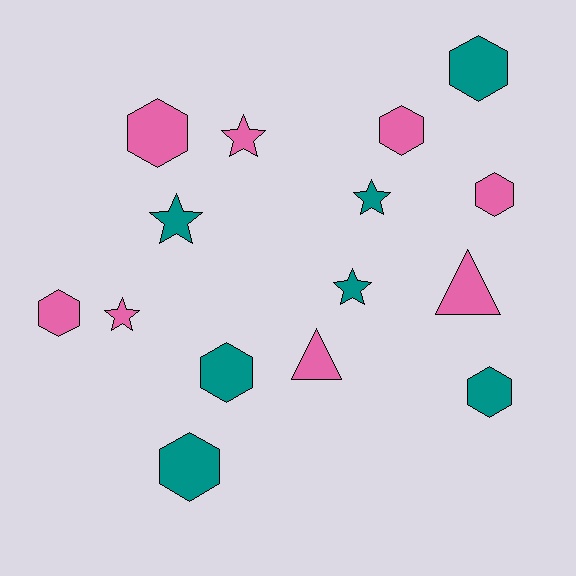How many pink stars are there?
There are 2 pink stars.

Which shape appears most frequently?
Hexagon, with 8 objects.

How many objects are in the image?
There are 15 objects.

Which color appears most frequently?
Pink, with 8 objects.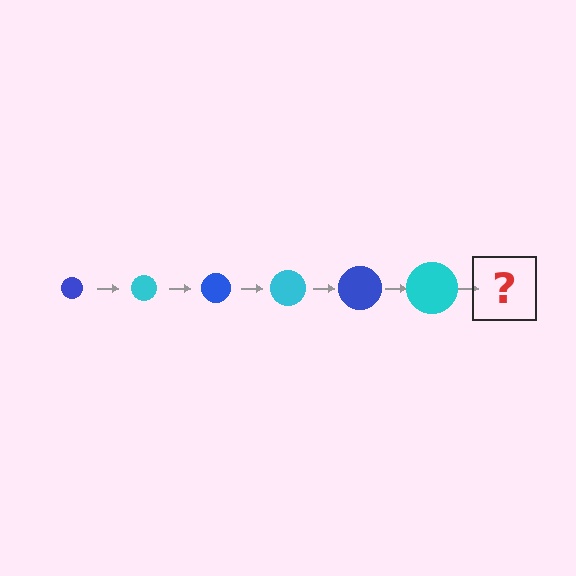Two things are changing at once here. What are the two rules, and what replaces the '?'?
The two rules are that the circle grows larger each step and the color cycles through blue and cyan. The '?' should be a blue circle, larger than the previous one.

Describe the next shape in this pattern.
It should be a blue circle, larger than the previous one.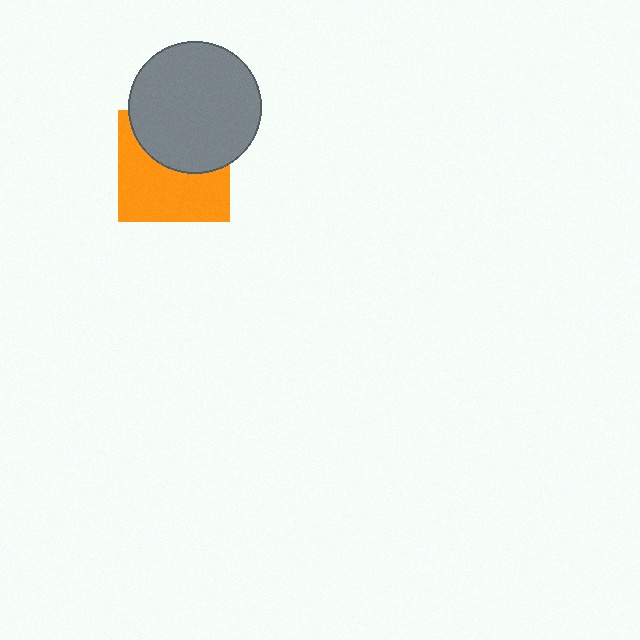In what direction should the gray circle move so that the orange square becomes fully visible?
The gray circle should move up. That is the shortest direction to clear the overlap and leave the orange square fully visible.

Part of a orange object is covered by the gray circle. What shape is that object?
It is a square.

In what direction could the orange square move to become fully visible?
The orange square could move down. That would shift it out from behind the gray circle entirely.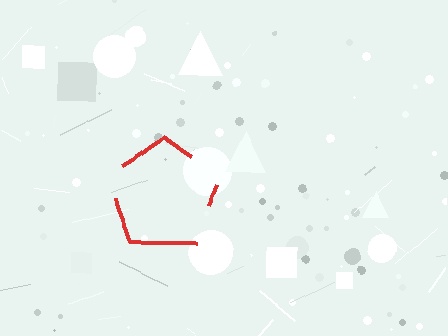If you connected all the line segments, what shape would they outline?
They would outline a pentagon.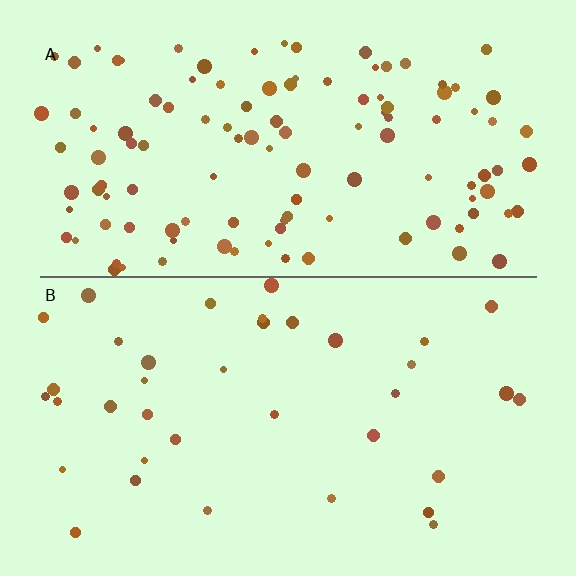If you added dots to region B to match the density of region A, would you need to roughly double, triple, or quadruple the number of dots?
Approximately triple.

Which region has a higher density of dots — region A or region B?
A (the top).